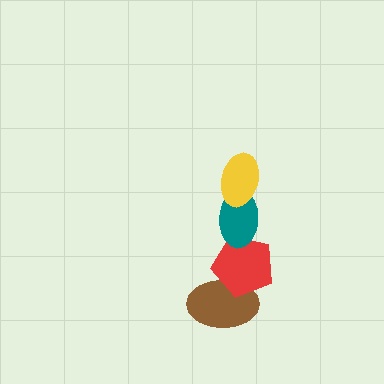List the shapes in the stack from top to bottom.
From top to bottom: the yellow ellipse, the teal ellipse, the red pentagon, the brown ellipse.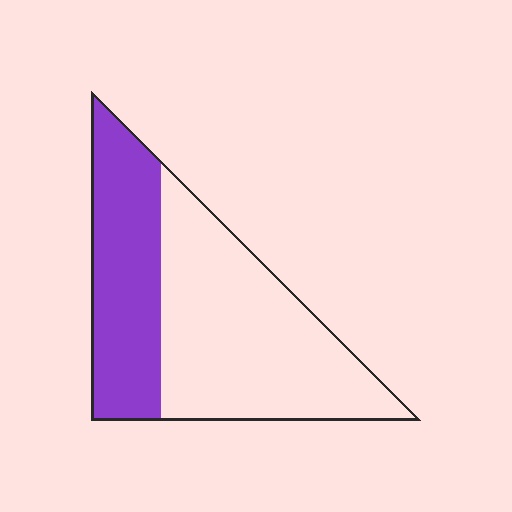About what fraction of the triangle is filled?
About three eighths (3/8).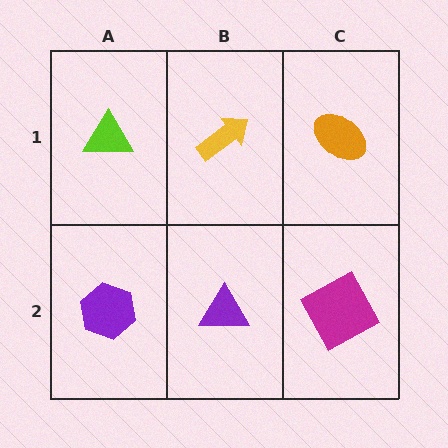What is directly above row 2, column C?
An orange ellipse.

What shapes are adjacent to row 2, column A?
A lime triangle (row 1, column A), a purple triangle (row 2, column B).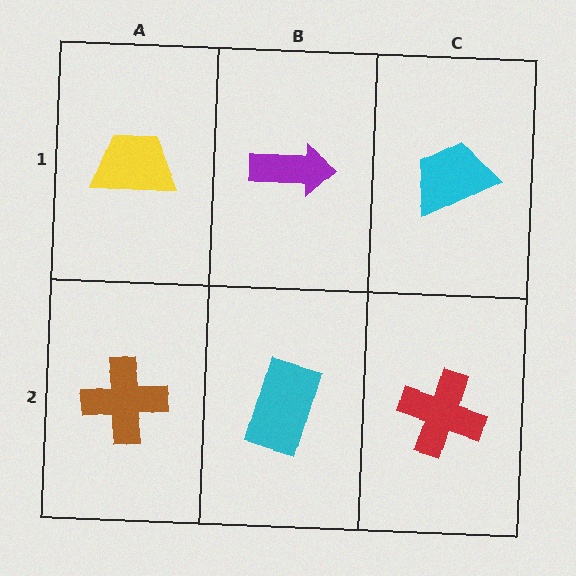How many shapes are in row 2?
3 shapes.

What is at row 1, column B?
A purple arrow.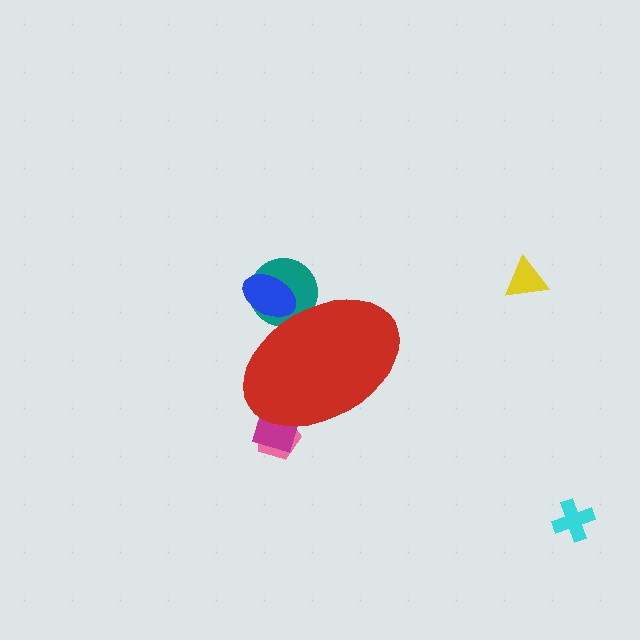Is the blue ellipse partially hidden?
Yes, the blue ellipse is partially hidden behind the red ellipse.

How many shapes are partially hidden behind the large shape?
4 shapes are partially hidden.